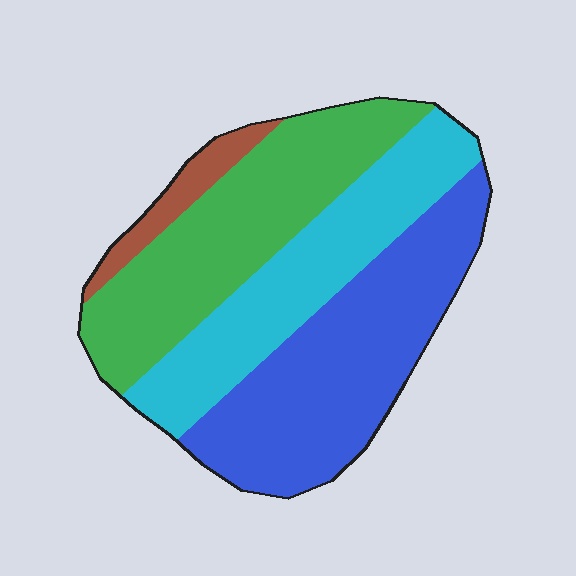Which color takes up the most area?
Blue, at roughly 35%.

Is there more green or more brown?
Green.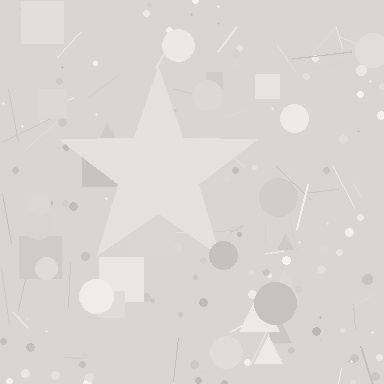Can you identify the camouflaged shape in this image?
The camouflaged shape is a star.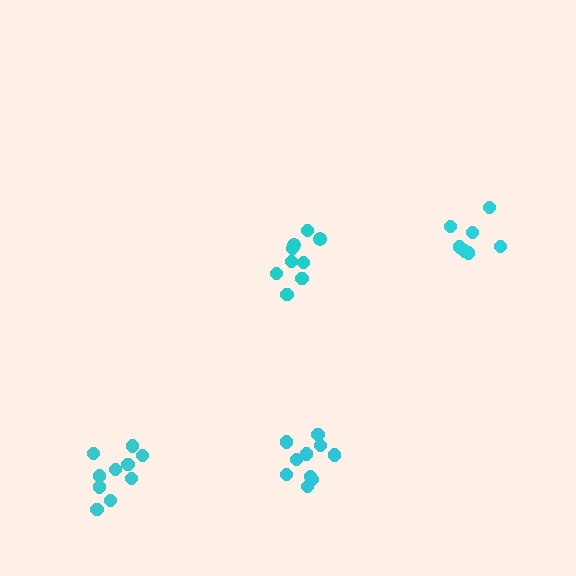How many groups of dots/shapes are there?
There are 4 groups.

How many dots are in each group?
Group 1: 9 dots, Group 2: 10 dots, Group 3: 7 dots, Group 4: 10 dots (36 total).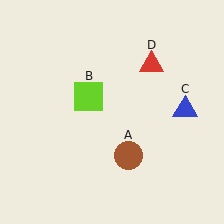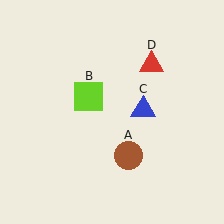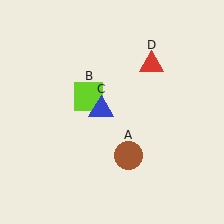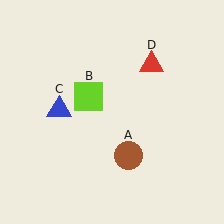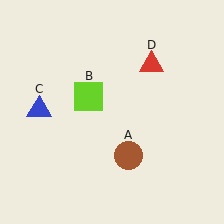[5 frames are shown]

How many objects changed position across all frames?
1 object changed position: blue triangle (object C).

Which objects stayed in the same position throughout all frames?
Brown circle (object A) and lime square (object B) and red triangle (object D) remained stationary.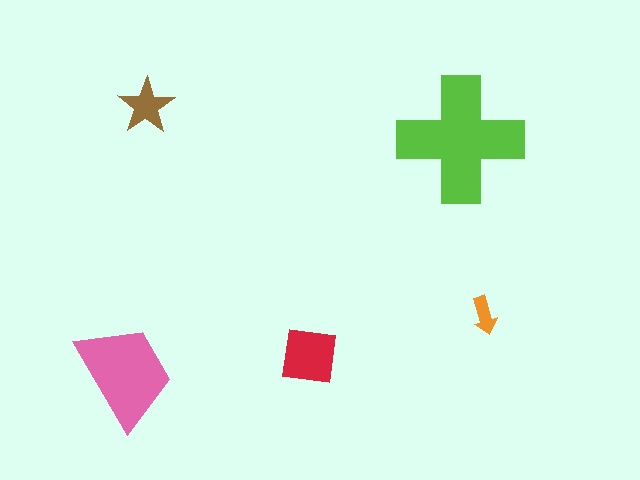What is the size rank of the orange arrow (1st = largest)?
5th.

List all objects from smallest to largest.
The orange arrow, the brown star, the red square, the pink trapezoid, the lime cross.